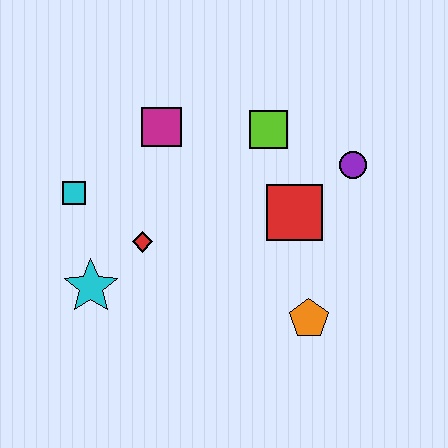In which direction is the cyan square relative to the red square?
The cyan square is to the left of the red square.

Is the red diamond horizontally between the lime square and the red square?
No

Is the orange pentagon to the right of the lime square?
Yes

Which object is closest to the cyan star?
The red diamond is closest to the cyan star.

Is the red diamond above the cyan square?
No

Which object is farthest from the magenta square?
The orange pentagon is farthest from the magenta square.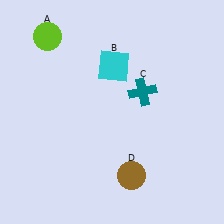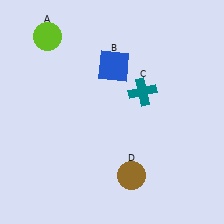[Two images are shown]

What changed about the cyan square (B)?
In Image 1, B is cyan. In Image 2, it changed to blue.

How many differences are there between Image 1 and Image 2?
There is 1 difference between the two images.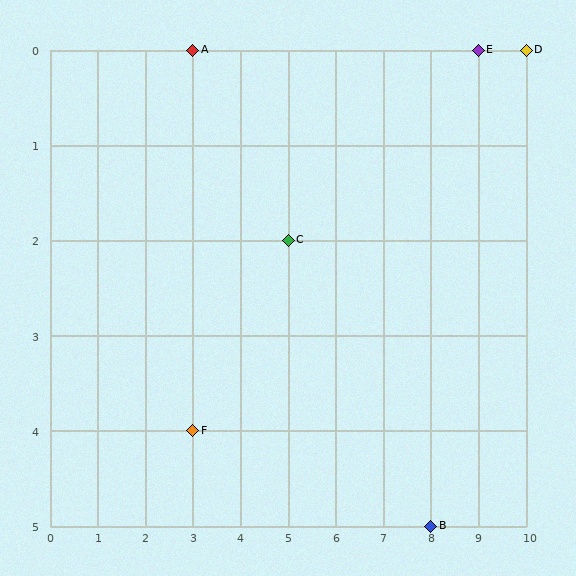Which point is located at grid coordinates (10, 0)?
Point D is at (10, 0).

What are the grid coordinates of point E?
Point E is at grid coordinates (9, 0).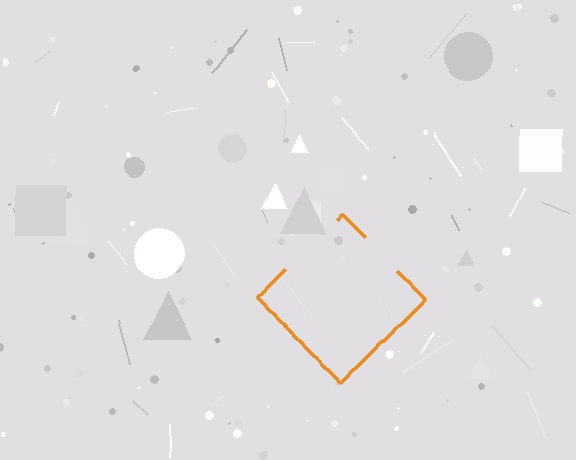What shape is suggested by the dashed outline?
The dashed outline suggests a diamond.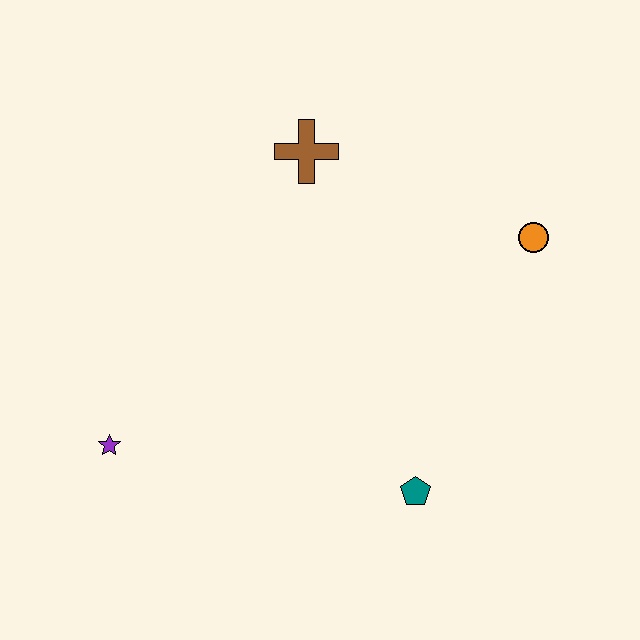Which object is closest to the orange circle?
The brown cross is closest to the orange circle.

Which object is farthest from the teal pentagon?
The brown cross is farthest from the teal pentagon.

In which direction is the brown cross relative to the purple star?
The brown cross is above the purple star.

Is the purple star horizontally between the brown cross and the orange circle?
No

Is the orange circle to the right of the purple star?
Yes